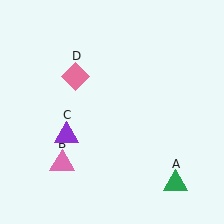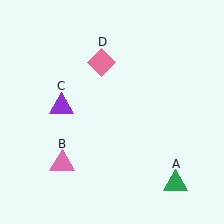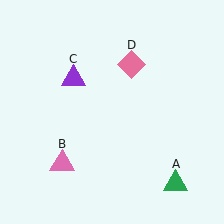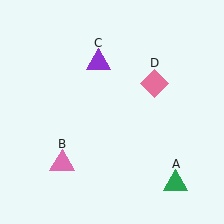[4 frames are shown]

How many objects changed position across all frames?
2 objects changed position: purple triangle (object C), pink diamond (object D).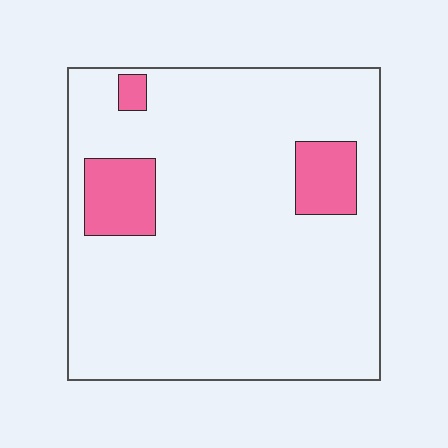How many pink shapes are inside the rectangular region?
3.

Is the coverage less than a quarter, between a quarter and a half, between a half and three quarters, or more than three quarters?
Less than a quarter.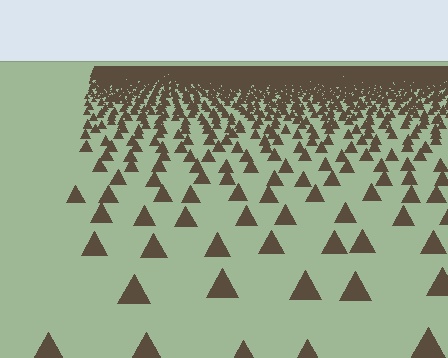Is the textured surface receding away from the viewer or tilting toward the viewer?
The surface is receding away from the viewer. Texture elements get smaller and denser toward the top.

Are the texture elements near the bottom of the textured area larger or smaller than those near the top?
Larger. Near the bottom, elements are closer to the viewer and appear at a bigger on-screen size.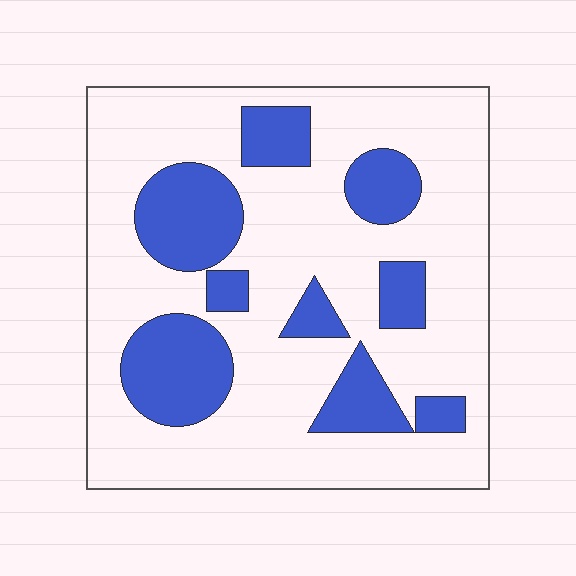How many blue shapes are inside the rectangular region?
9.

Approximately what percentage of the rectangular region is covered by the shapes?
Approximately 25%.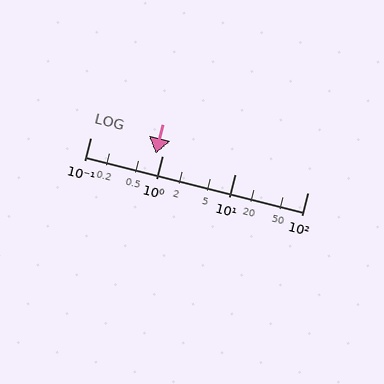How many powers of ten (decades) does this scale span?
The scale spans 3 decades, from 0.1 to 100.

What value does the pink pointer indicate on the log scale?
The pointer indicates approximately 0.79.